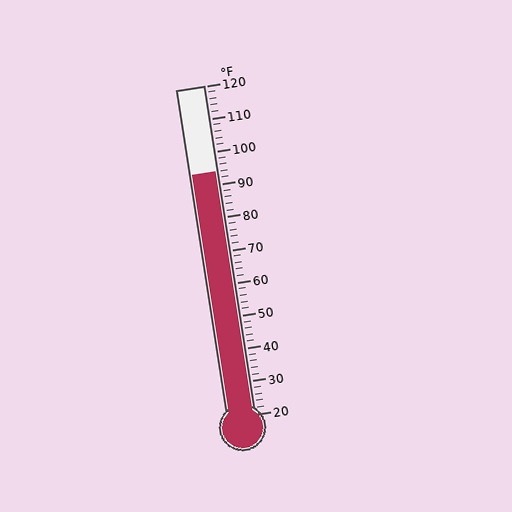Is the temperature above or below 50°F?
The temperature is above 50°F.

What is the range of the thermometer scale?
The thermometer scale ranges from 20°F to 120°F.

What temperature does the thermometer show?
The thermometer shows approximately 94°F.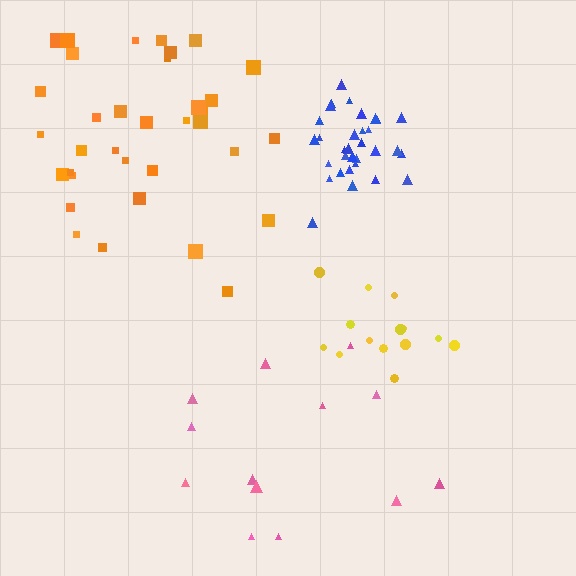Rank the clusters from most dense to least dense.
blue, orange, yellow, pink.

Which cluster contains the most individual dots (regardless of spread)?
Orange (35).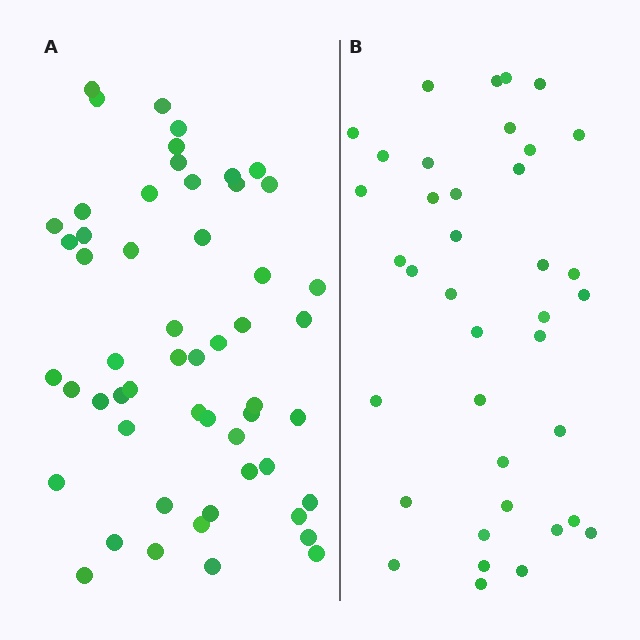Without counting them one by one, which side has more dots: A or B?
Region A (the left region) has more dots.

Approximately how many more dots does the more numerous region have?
Region A has approximately 15 more dots than region B.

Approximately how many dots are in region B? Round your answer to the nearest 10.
About 40 dots. (The exact count is 38, which rounds to 40.)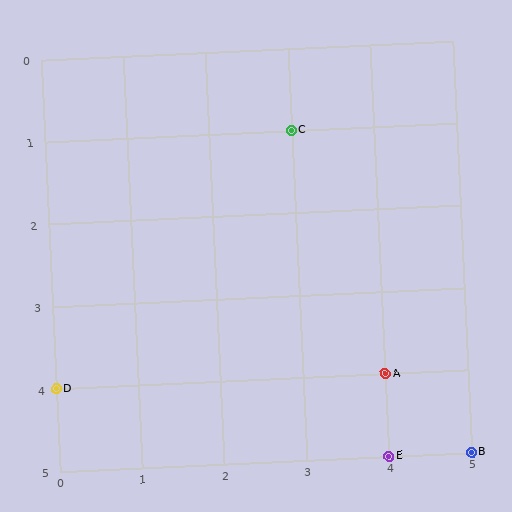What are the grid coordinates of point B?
Point B is at grid coordinates (5, 5).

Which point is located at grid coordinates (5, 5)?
Point B is at (5, 5).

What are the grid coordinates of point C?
Point C is at grid coordinates (3, 1).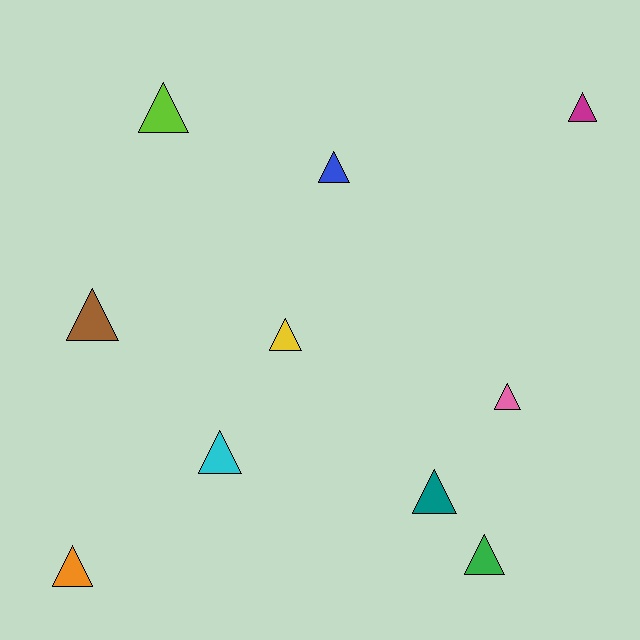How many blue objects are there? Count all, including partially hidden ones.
There is 1 blue object.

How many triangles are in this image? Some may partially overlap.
There are 10 triangles.